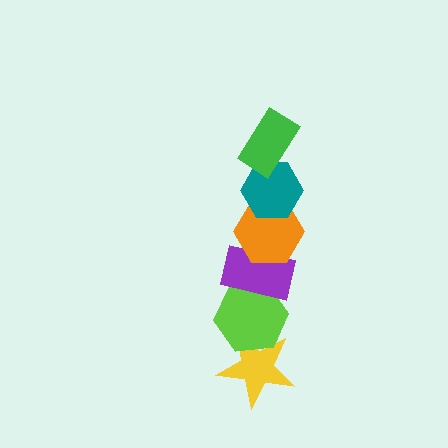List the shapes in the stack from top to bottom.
From top to bottom: the green rectangle, the teal hexagon, the orange hexagon, the purple rectangle, the lime hexagon, the yellow star.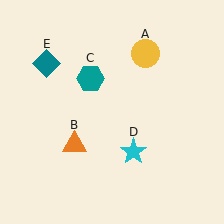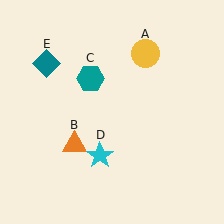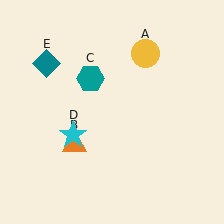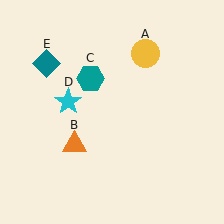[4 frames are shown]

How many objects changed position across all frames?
1 object changed position: cyan star (object D).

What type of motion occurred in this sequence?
The cyan star (object D) rotated clockwise around the center of the scene.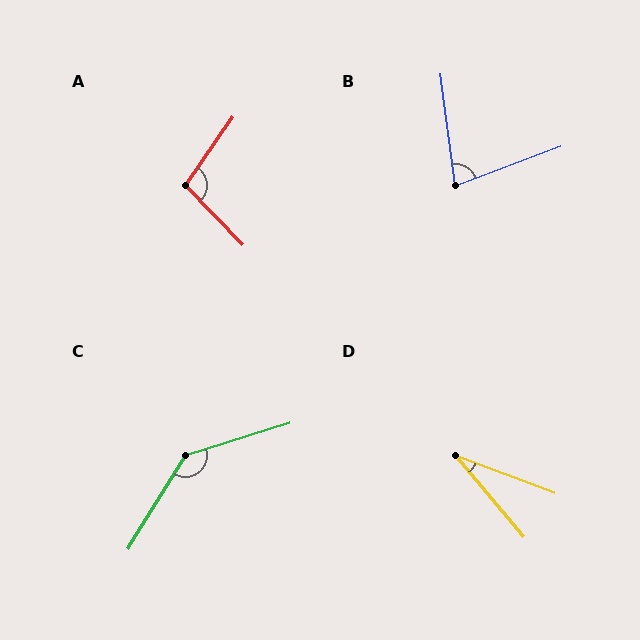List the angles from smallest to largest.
D (29°), B (77°), A (101°), C (139°).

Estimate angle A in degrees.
Approximately 101 degrees.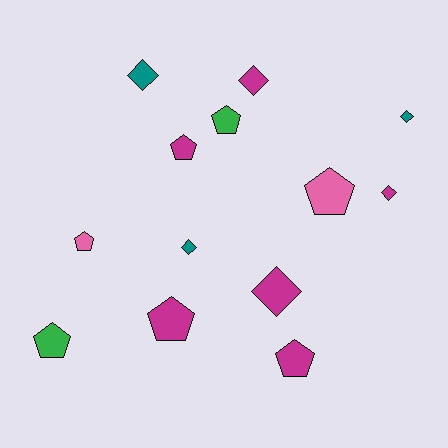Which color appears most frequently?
Magenta, with 6 objects.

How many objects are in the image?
There are 13 objects.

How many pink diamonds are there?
There are no pink diamonds.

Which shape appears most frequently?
Pentagon, with 7 objects.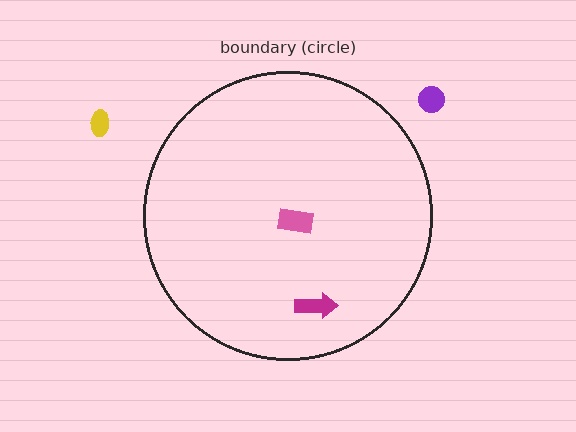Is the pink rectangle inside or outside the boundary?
Inside.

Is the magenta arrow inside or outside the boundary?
Inside.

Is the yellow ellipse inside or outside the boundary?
Outside.